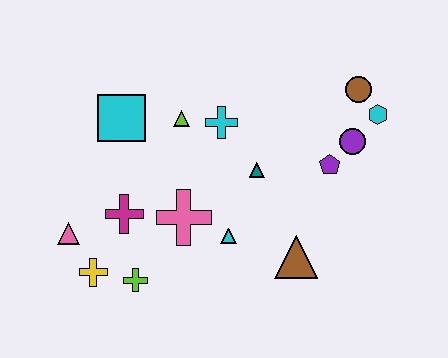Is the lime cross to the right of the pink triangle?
Yes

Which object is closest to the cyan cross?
The lime triangle is closest to the cyan cross.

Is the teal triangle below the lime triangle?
Yes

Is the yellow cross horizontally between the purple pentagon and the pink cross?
No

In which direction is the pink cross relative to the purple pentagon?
The pink cross is to the left of the purple pentagon.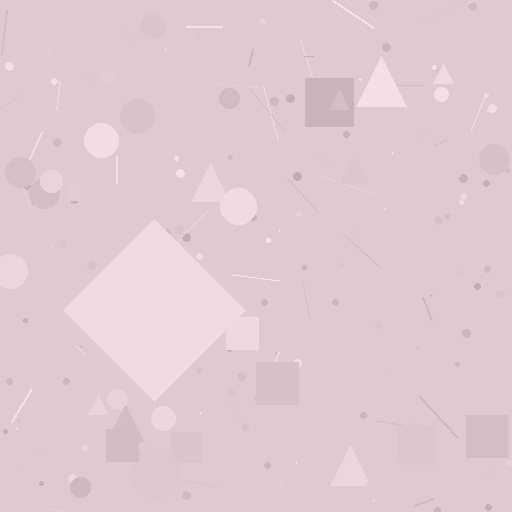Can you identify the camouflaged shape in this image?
The camouflaged shape is a diamond.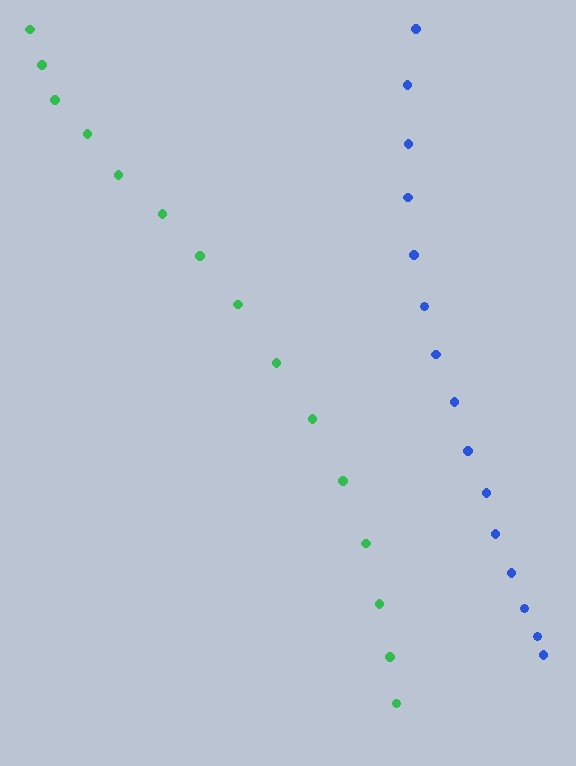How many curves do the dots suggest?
There are 2 distinct paths.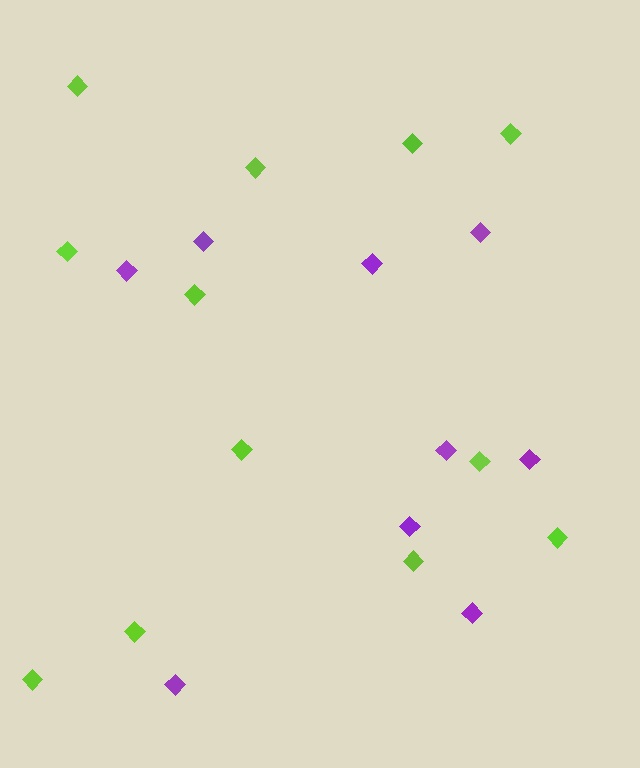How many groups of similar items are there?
There are 2 groups: one group of purple diamonds (9) and one group of lime diamonds (12).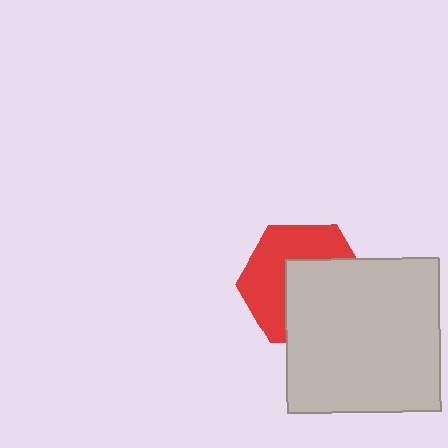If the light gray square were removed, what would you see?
You would see the complete red hexagon.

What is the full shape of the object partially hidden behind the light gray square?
The partially hidden object is a red hexagon.